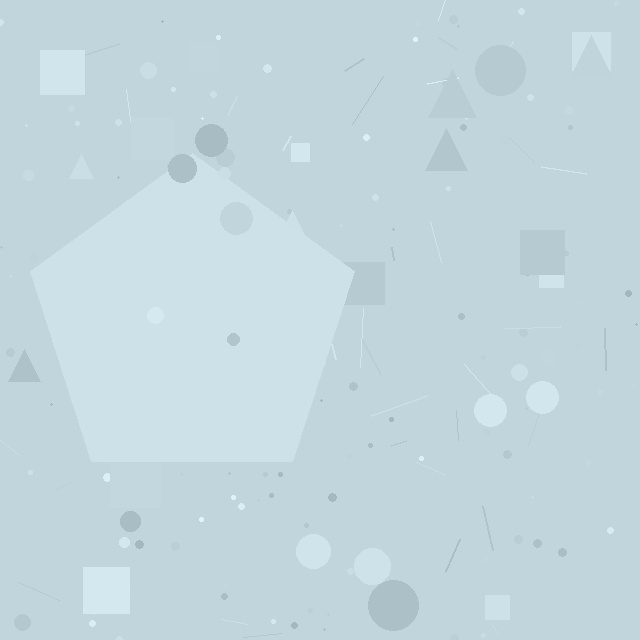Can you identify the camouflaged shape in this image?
The camouflaged shape is a pentagon.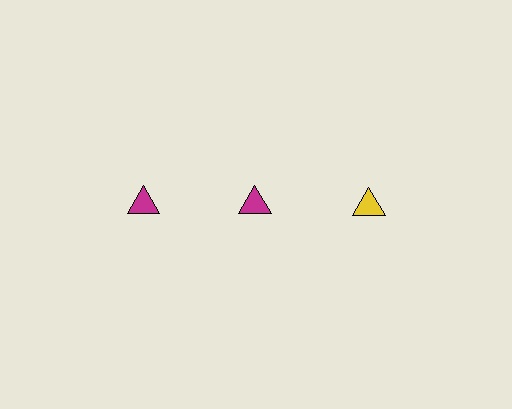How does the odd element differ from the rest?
It has a different color: yellow instead of magenta.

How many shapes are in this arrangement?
There are 3 shapes arranged in a grid pattern.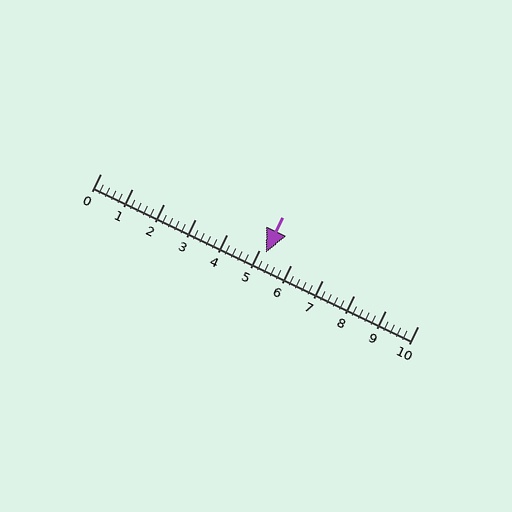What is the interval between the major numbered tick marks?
The major tick marks are spaced 1 units apart.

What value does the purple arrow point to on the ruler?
The purple arrow points to approximately 5.2.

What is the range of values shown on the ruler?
The ruler shows values from 0 to 10.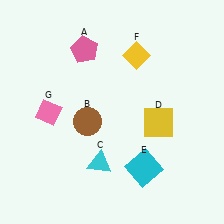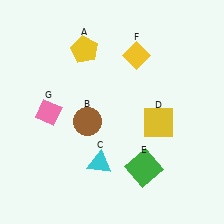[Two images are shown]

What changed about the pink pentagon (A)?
In Image 1, A is pink. In Image 2, it changed to yellow.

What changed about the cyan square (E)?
In Image 1, E is cyan. In Image 2, it changed to green.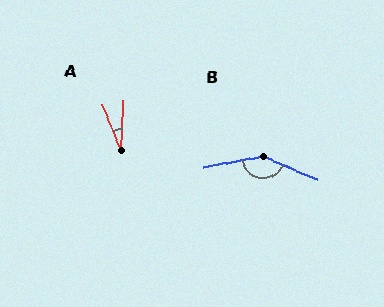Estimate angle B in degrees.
Approximately 147 degrees.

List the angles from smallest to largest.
A (24°), B (147°).